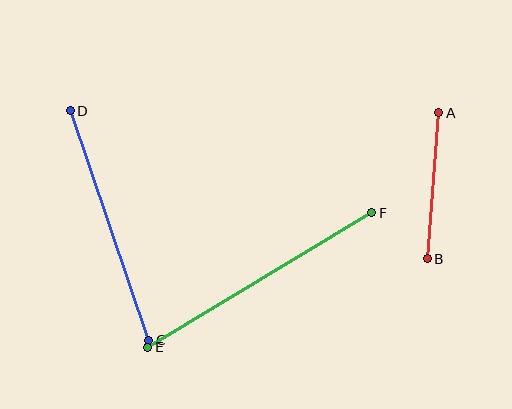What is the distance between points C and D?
The distance is approximately 242 pixels.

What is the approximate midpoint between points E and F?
The midpoint is at approximately (260, 280) pixels.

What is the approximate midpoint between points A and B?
The midpoint is at approximately (433, 186) pixels.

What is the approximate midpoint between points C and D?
The midpoint is at approximately (109, 226) pixels.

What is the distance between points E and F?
The distance is approximately 261 pixels.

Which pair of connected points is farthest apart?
Points E and F are farthest apart.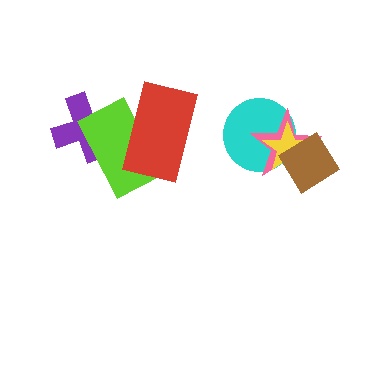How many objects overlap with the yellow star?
3 objects overlap with the yellow star.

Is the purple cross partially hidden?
Yes, it is partially covered by another shape.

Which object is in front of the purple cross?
The lime rectangle is in front of the purple cross.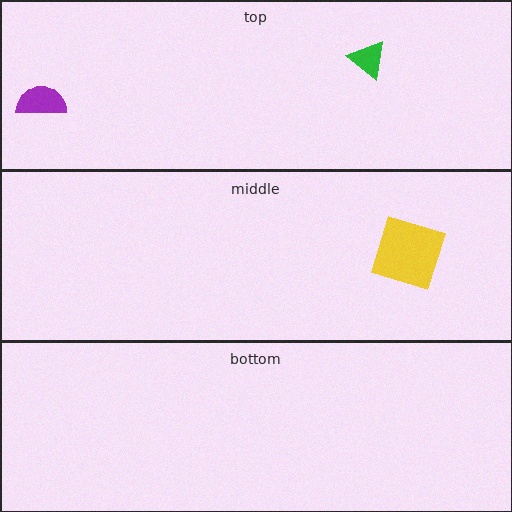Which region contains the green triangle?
The top region.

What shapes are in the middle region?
The yellow square.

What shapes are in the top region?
The purple semicircle, the green triangle.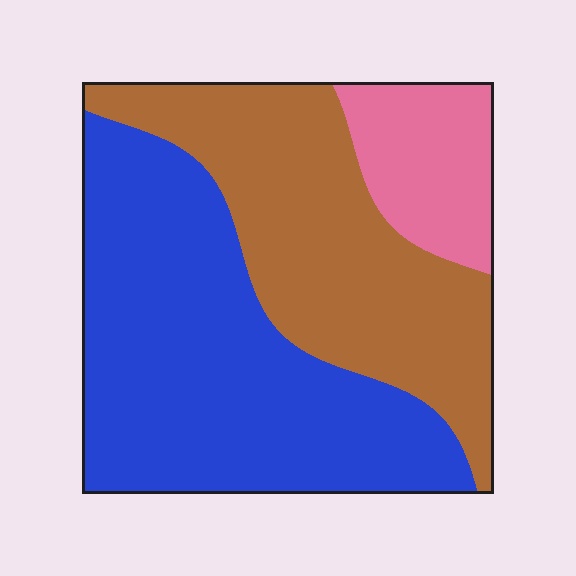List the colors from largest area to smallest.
From largest to smallest: blue, brown, pink.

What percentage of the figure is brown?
Brown takes up about three eighths (3/8) of the figure.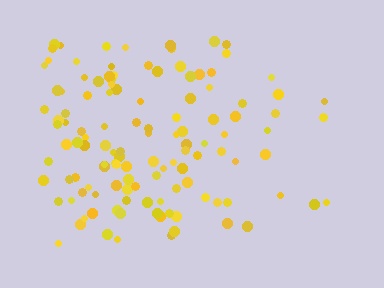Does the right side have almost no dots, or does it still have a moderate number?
Still a moderate number, just noticeably fewer than the left.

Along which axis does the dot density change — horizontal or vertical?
Horizontal.